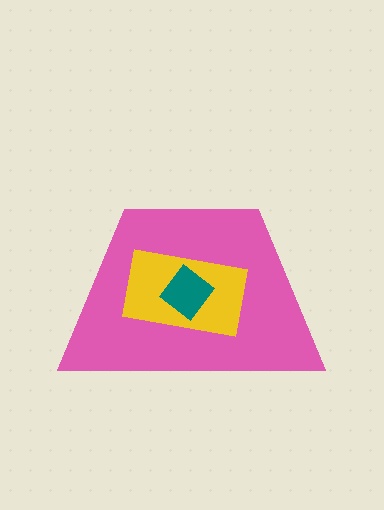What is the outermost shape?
The pink trapezoid.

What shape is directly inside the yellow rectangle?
The teal diamond.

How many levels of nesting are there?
3.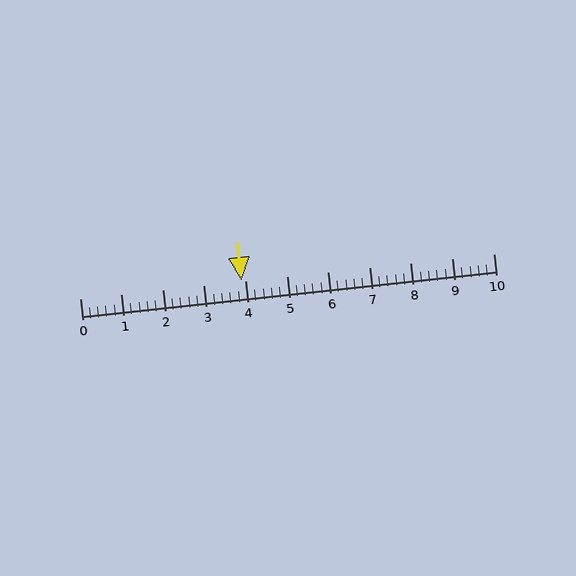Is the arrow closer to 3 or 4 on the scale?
The arrow is closer to 4.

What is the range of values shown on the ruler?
The ruler shows values from 0 to 10.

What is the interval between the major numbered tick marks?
The major tick marks are spaced 1 units apart.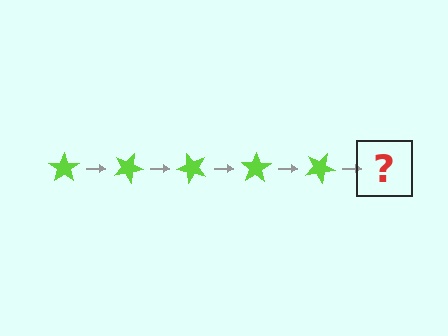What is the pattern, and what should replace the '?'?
The pattern is that the star rotates 25 degrees each step. The '?' should be a lime star rotated 125 degrees.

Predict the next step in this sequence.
The next step is a lime star rotated 125 degrees.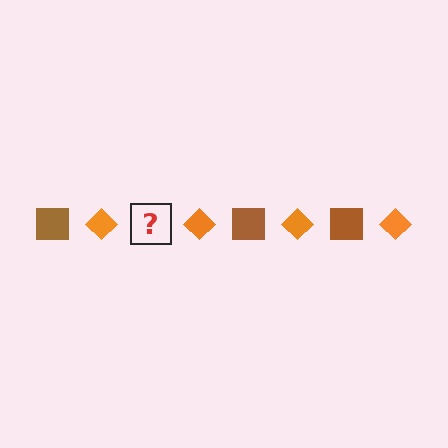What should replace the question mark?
The question mark should be replaced with a brown square.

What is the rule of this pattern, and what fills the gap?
The rule is that the pattern alternates between brown square and orange diamond. The gap should be filled with a brown square.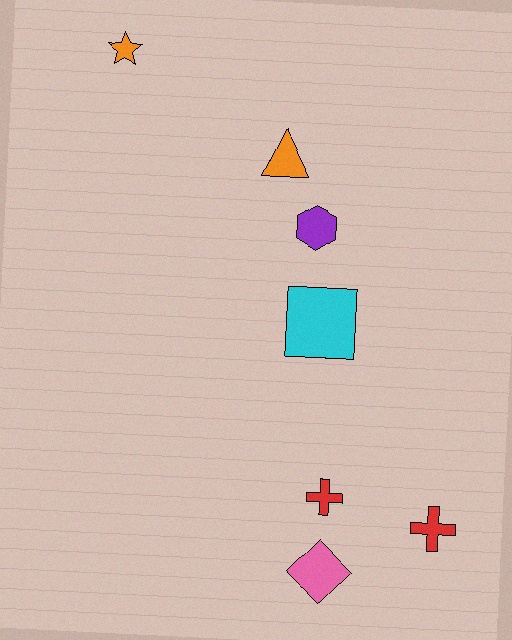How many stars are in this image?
There is 1 star.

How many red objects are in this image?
There are 2 red objects.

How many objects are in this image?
There are 7 objects.